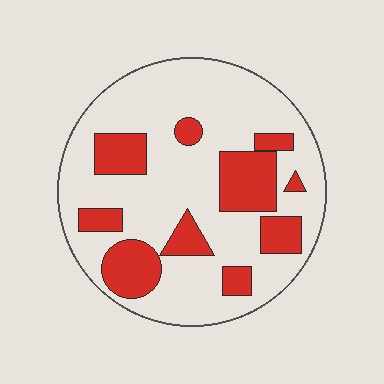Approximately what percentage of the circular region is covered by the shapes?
Approximately 25%.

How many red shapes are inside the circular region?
10.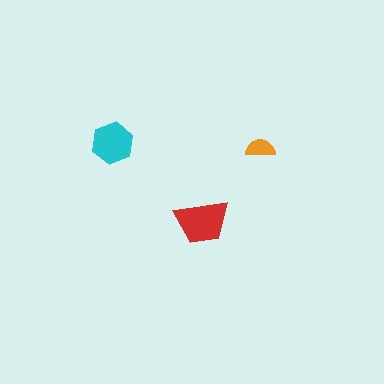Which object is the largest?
The red trapezoid.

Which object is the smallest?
The orange semicircle.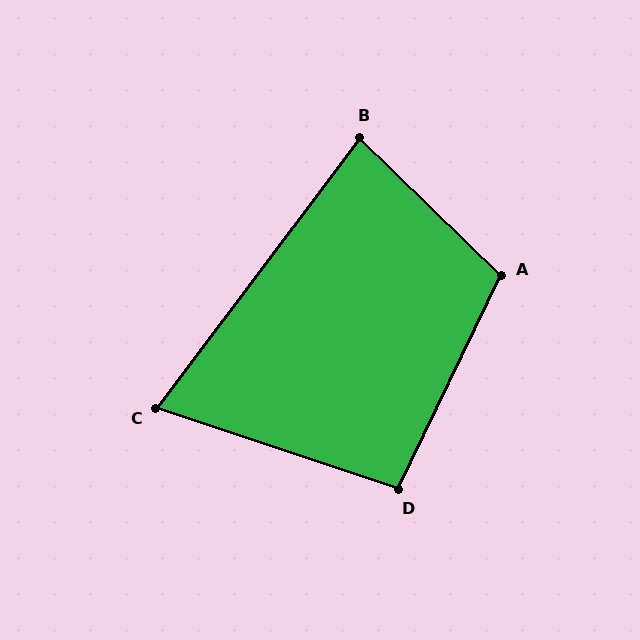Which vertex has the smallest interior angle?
C, at approximately 71 degrees.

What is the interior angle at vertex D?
Approximately 97 degrees (obtuse).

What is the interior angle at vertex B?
Approximately 83 degrees (acute).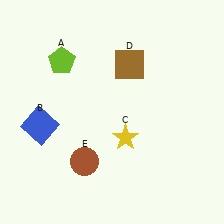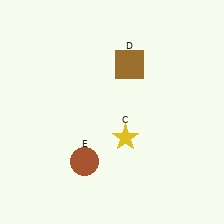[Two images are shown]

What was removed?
The blue square (B), the lime pentagon (A) were removed in Image 2.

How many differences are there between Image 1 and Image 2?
There are 2 differences between the two images.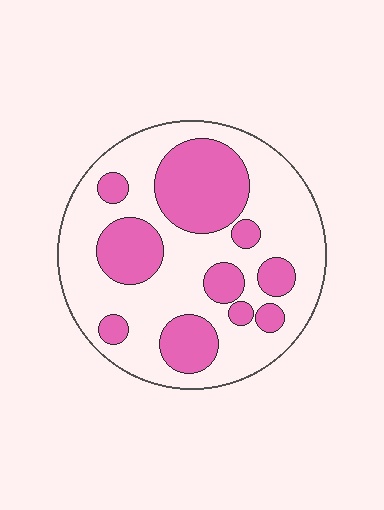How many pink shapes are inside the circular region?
10.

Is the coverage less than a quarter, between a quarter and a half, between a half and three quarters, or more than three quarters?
Between a quarter and a half.